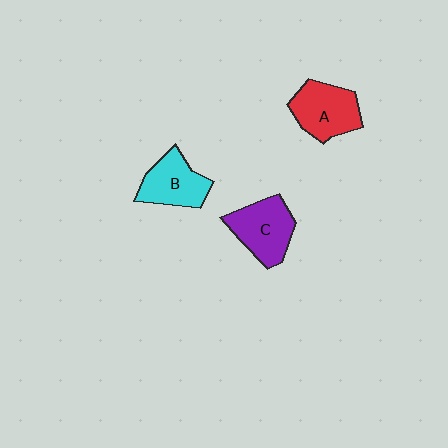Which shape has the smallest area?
Shape B (cyan).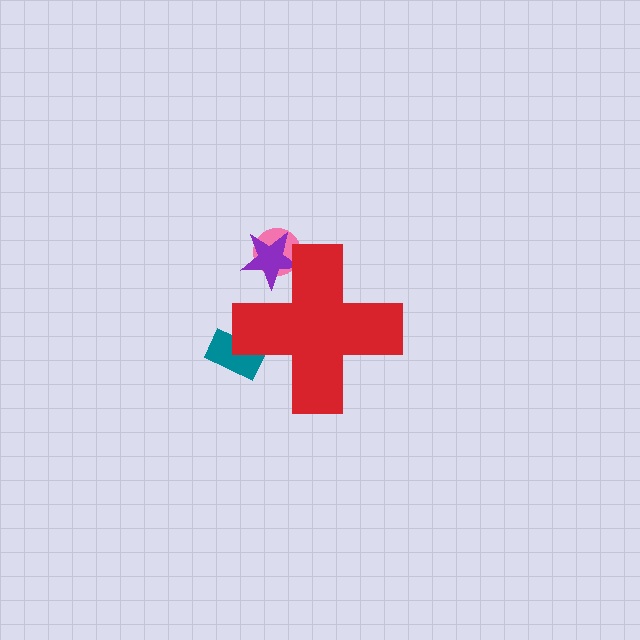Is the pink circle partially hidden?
Yes, the pink circle is partially hidden behind the red cross.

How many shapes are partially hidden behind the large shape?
3 shapes are partially hidden.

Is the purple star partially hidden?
Yes, the purple star is partially hidden behind the red cross.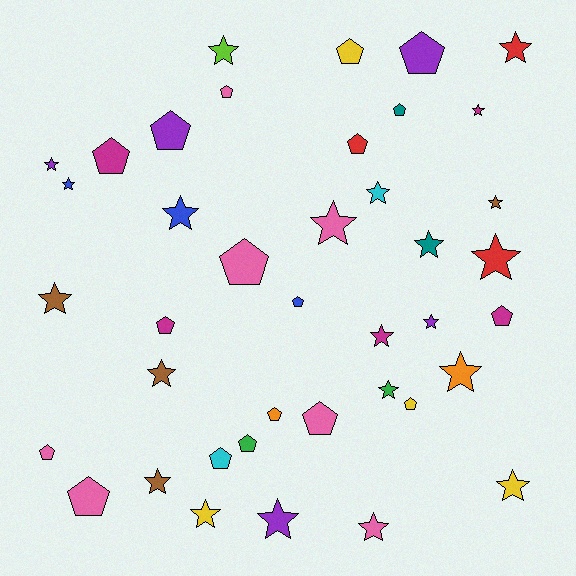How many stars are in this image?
There are 22 stars.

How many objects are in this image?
There are 40 objects.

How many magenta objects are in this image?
There are 5 magenta objects.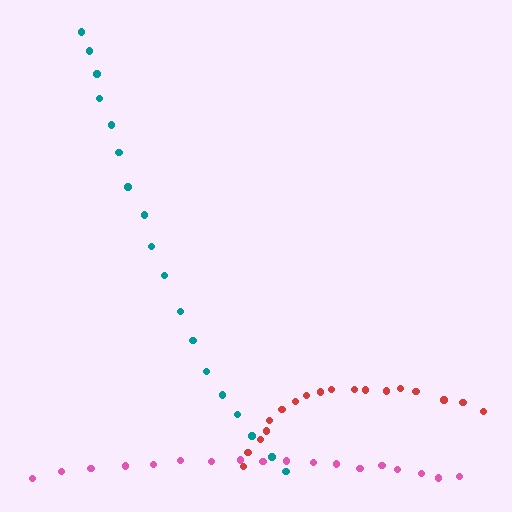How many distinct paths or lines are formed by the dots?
There are 3 distinct paths.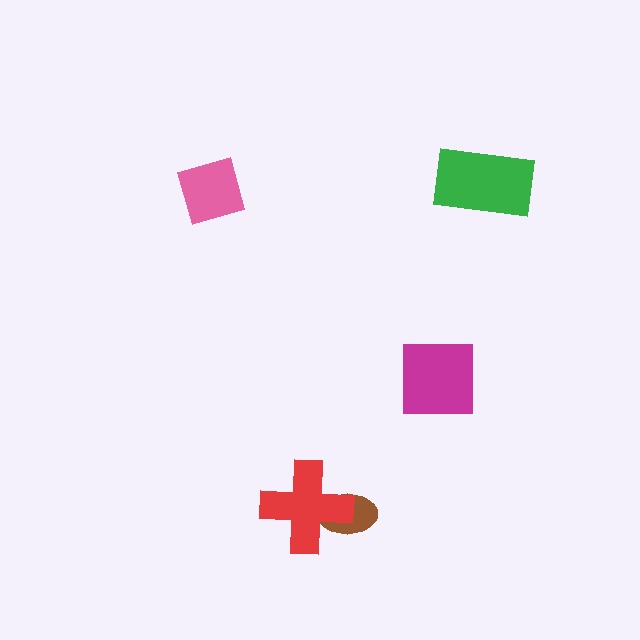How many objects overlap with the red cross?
1 object overlaps with the red cross.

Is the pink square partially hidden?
No, no other shape covers it.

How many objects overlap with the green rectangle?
0 objects overlap with the green rectangle.